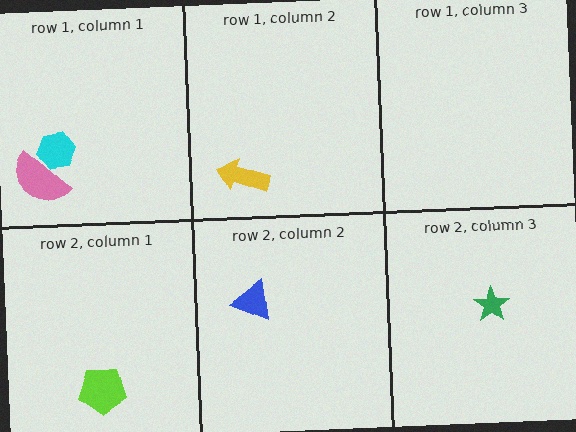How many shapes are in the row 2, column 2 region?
1.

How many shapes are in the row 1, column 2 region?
1.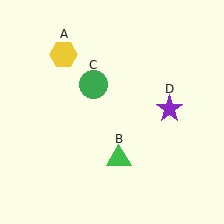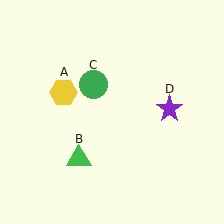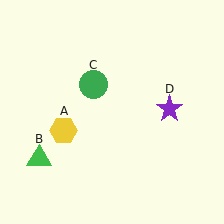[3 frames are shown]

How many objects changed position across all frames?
2 objects changed position: yellow hexagon (object A), green triangle (object B).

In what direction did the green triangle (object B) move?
The green triangle (object B) moved left.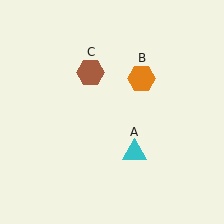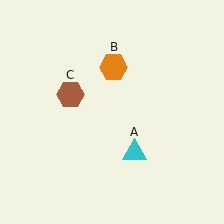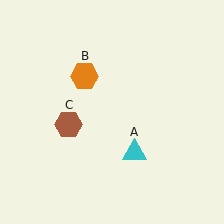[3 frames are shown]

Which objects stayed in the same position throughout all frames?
Cyan triangle (object A) remained stationary.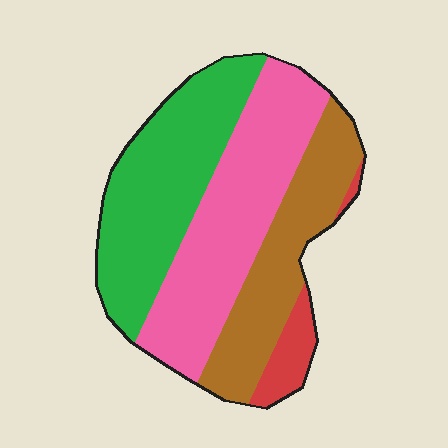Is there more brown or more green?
Green.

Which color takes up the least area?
Red, at roughly 5%.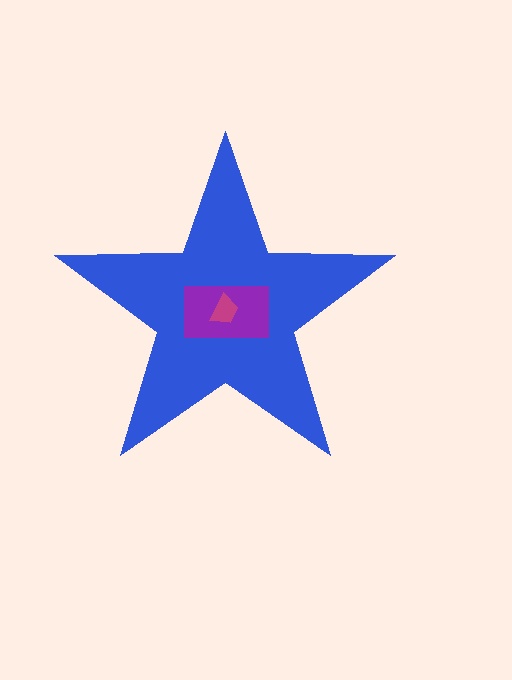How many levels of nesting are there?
3.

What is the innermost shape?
The magenta trapezoid.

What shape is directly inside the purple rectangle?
The magenta trapezoid.